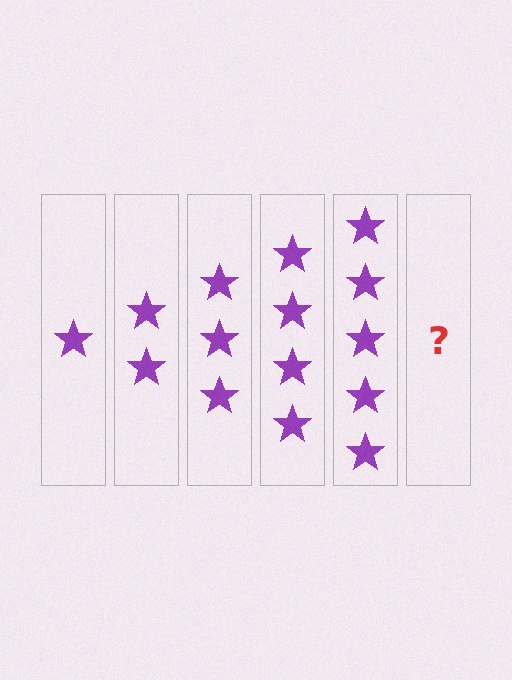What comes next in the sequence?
The next element should be 6 stars.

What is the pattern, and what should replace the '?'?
The pattern is that each step adds one more star. The '?' should be 6 stars.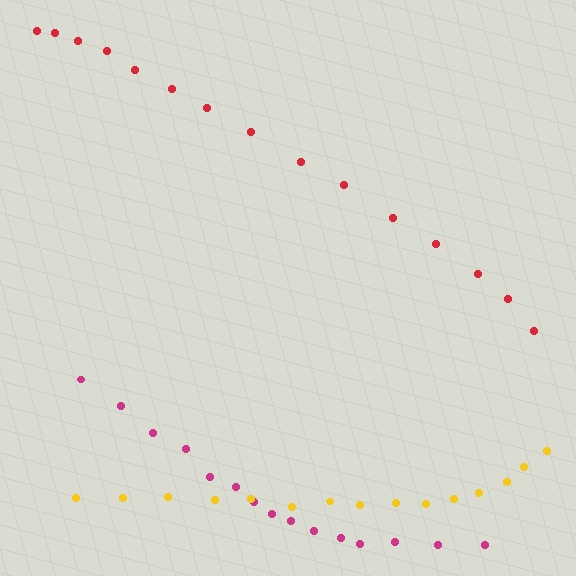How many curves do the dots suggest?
There are 3 distinct paths.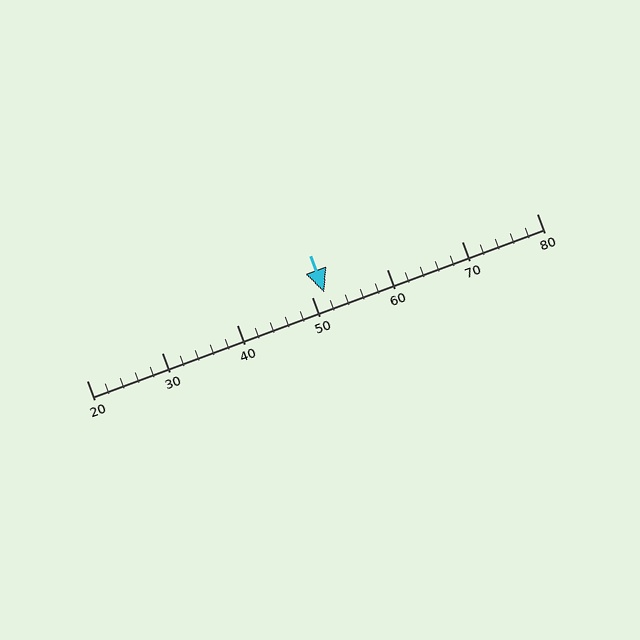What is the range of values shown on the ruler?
The ruler shows values from 20 to 80.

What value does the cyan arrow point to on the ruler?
The cyan arrow points to approximately 52.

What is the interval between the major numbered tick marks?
The major tick marks are spaced 10 units apart.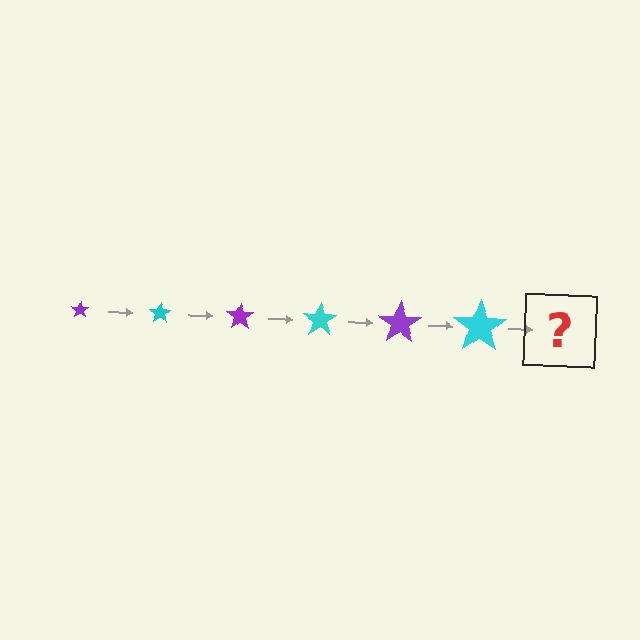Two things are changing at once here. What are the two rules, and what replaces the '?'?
The two rules are that the star grows larger each step and the color cycles through purple and cyan. The '?' should be a purple star, larger than the previous one.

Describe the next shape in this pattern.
It should be a purple star, larger than the previous one.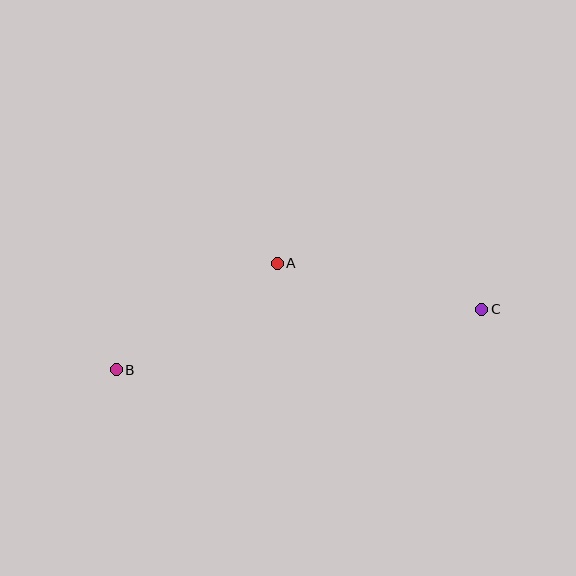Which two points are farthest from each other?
Points B and C are farthest from each other.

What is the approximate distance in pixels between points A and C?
The distance between A and C is approximately 210 pixels.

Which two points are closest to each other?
Points A and B are closest to each other.